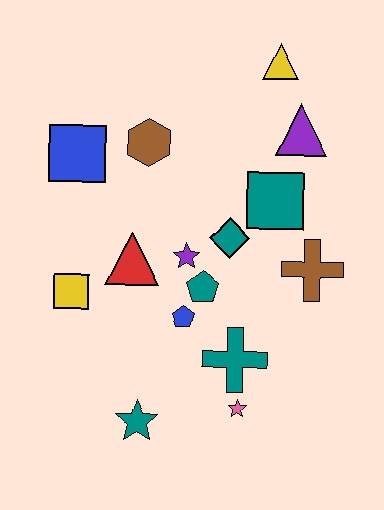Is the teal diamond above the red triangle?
Yes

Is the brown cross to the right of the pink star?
Yes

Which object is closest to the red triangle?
The purple star is closest to the red triangle.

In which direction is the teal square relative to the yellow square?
The teal square is to the right of the yellow square.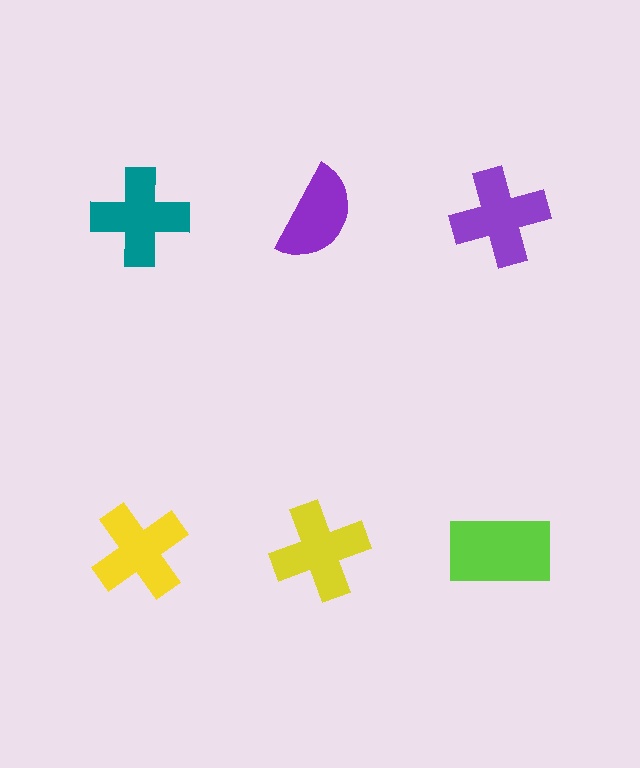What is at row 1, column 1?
A teal cross.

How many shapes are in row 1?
3 shapes.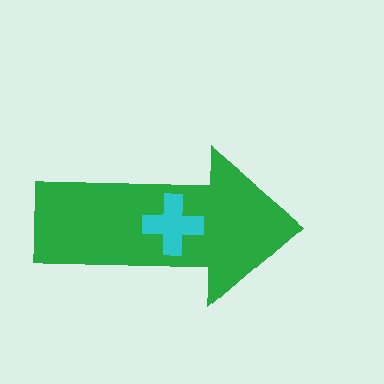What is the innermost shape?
The cyan cross.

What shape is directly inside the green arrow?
The cyan cross.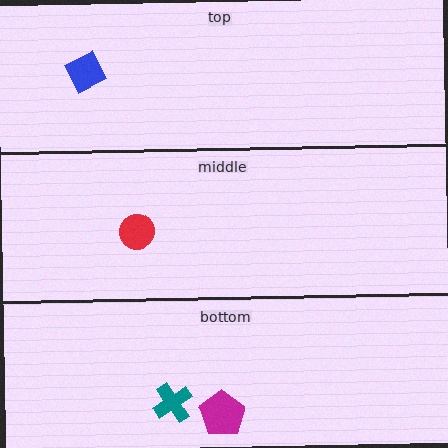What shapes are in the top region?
The blue diamond.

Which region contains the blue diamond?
The top region.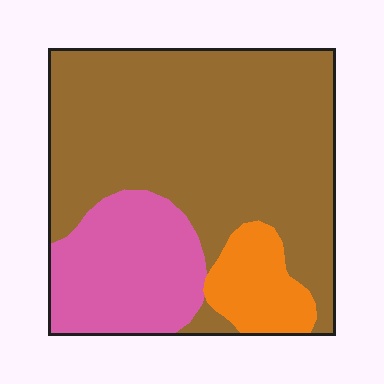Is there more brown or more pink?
Brown.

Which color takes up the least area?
Orange, at roughly 10%.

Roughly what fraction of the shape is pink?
Pink takes up between a sixth and a third of the shape.